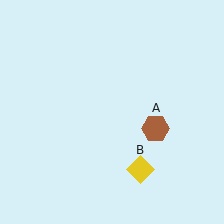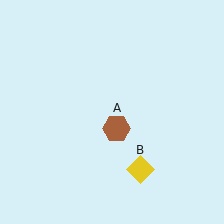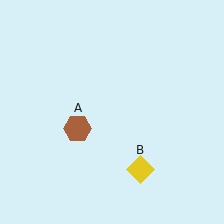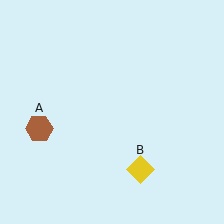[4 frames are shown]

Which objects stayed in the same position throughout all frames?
Yellow diamond (object B) remained stationary.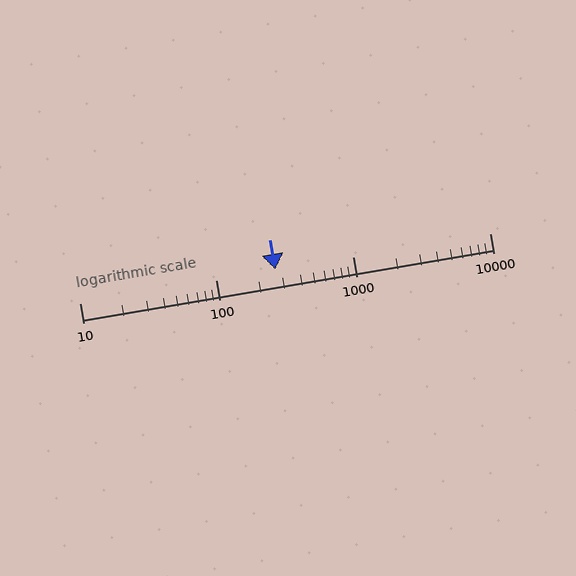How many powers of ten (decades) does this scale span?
The scale spans 3 decades, from 10 to 10000.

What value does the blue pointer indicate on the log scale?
The pointer indicates approximately 270.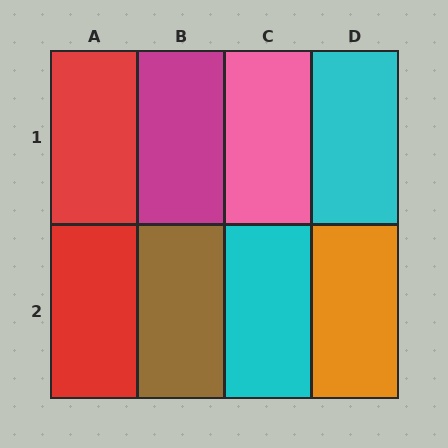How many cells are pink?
1 cell is pink.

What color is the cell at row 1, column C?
Pink.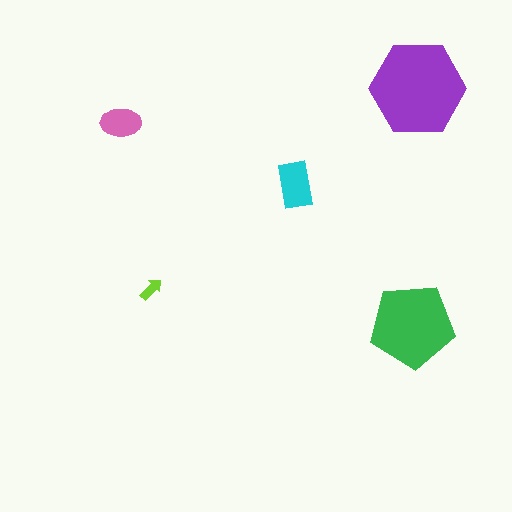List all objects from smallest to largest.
The lime arrow, the pink ellipse, the cyan rectangle, the green pentagon, the purple hexagon.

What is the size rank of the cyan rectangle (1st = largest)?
3rd.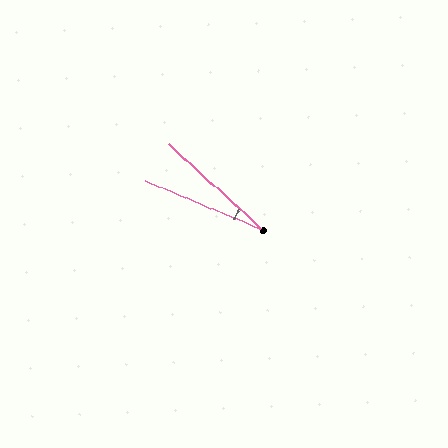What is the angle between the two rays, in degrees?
Approximately 20 degrees.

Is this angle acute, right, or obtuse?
It is acute.